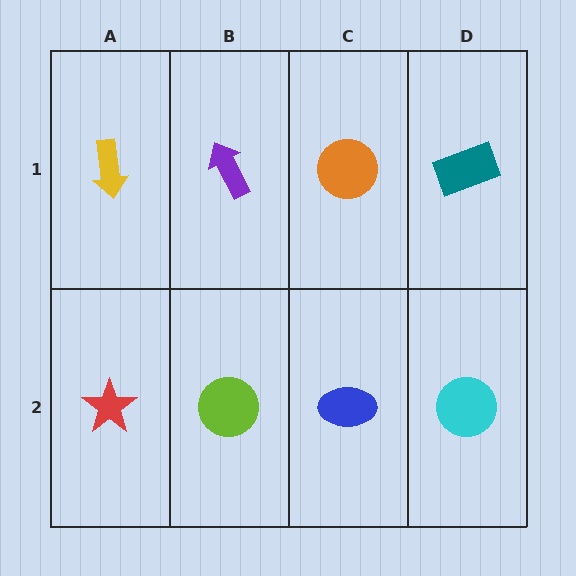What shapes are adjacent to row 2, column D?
A teal rectangle (row 1, column D), a blue ellipse (row 2, column C).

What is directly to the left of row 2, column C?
A lime circle.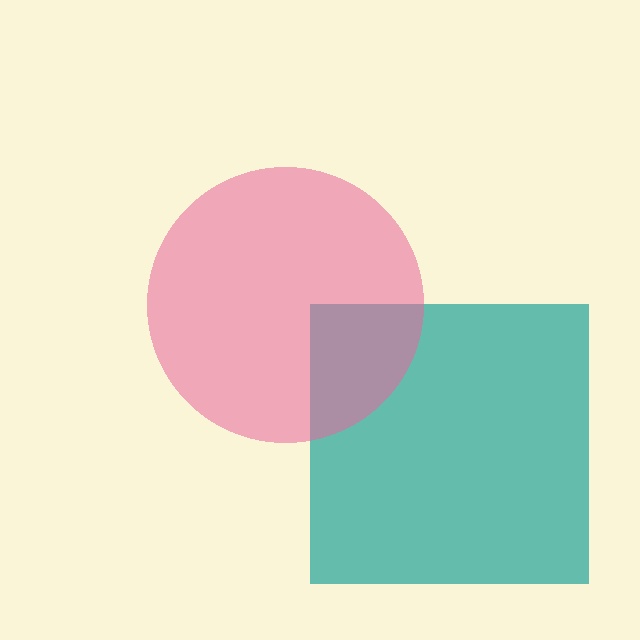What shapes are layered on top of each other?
The layered shapes are: a teal square, a pink circle.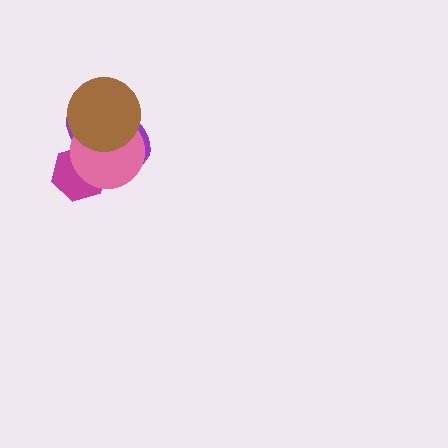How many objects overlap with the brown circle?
2 objects overlap with the brown circle.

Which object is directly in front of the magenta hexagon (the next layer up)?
The purple ellipse is directly in front of the magenta hexagon.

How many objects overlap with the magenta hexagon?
2 objects overlap with the magenta hexagon.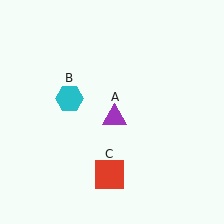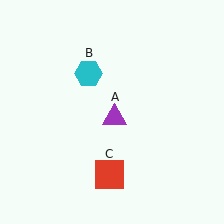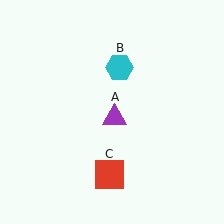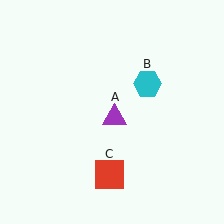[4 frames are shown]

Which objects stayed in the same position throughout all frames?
Purple triangle (object A) and red square (object C) remained stationary.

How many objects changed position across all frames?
1 object changed position: cyan hexagon (object B).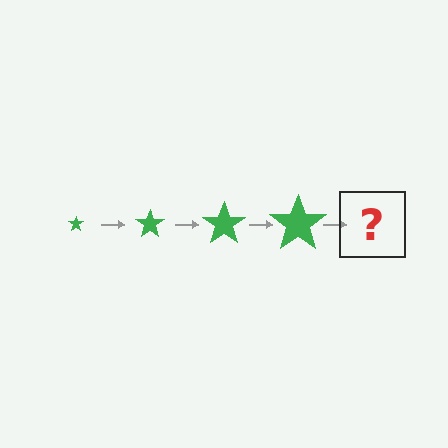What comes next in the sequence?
The next element should be a green star, larger than the previous one.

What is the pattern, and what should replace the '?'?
The pattern is that the star gets progressively larger each step. The '?' should be a green star, larger than the previous one.